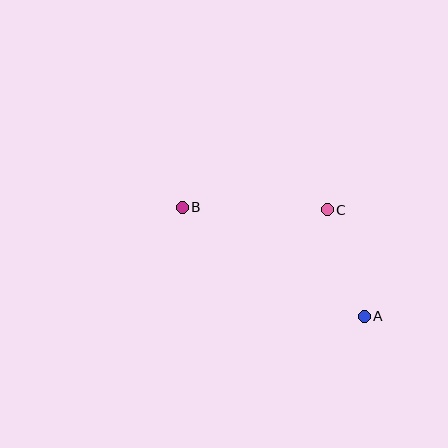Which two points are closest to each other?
Points A and C are closest to each other.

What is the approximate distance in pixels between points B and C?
The distance between B and C is approximately 145 pixels.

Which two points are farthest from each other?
Points A and B are farthest from each other.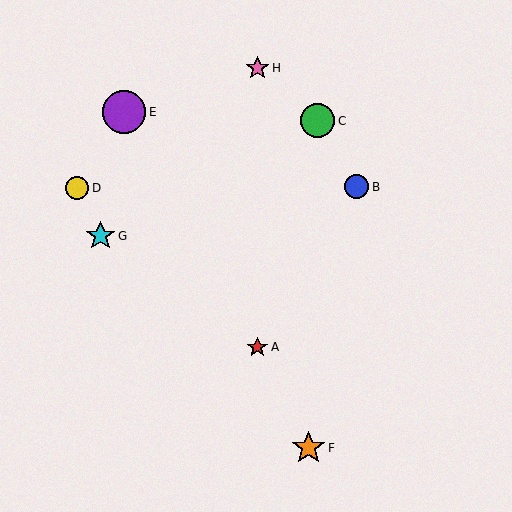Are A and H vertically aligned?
Yes, both are at x≈257.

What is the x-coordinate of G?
Object G is at x≈100.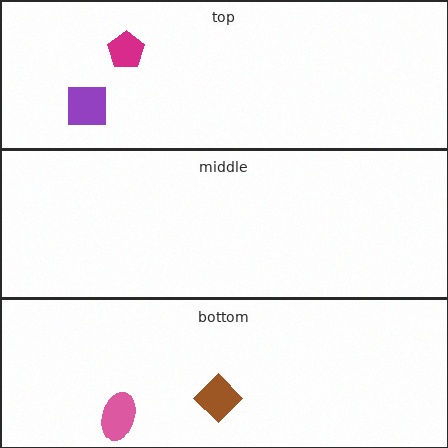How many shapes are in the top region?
2.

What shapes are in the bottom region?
The pink ellipse, the brown diamond.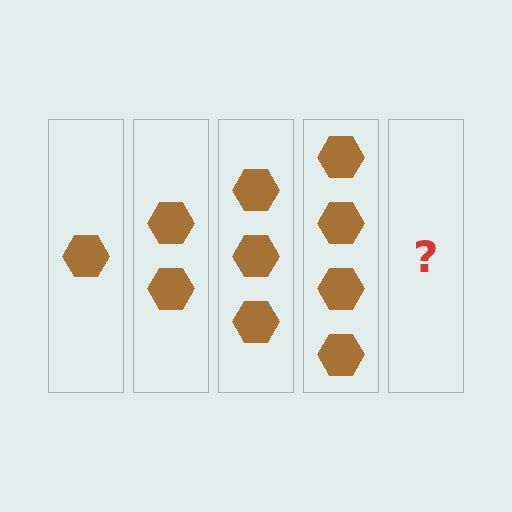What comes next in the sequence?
The next element should be 5 hexagons.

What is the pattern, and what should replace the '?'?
The pattern is that each step adds one more hexagon. The '?' should be 5 hexagons.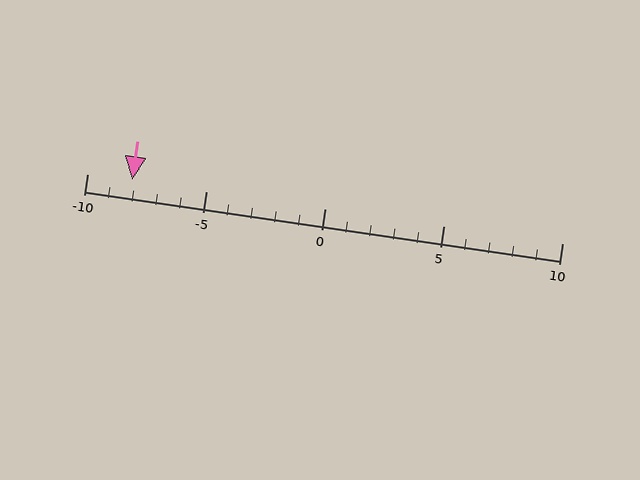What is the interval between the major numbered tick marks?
The major tick marks are spaced 5 units apart.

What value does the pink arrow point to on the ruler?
The pink arrow points to approximately -8.